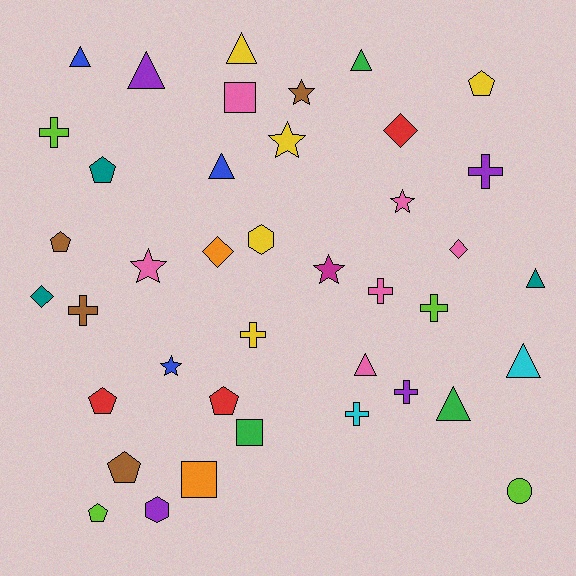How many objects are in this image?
There are 40 objects.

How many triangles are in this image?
There are 9 triangles.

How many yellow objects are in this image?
There are 5 yellow objects.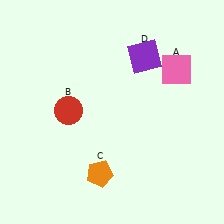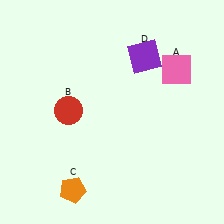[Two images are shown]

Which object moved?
The orange pentagon (C) moved left.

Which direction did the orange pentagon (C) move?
The orange pentagon (C) moved left.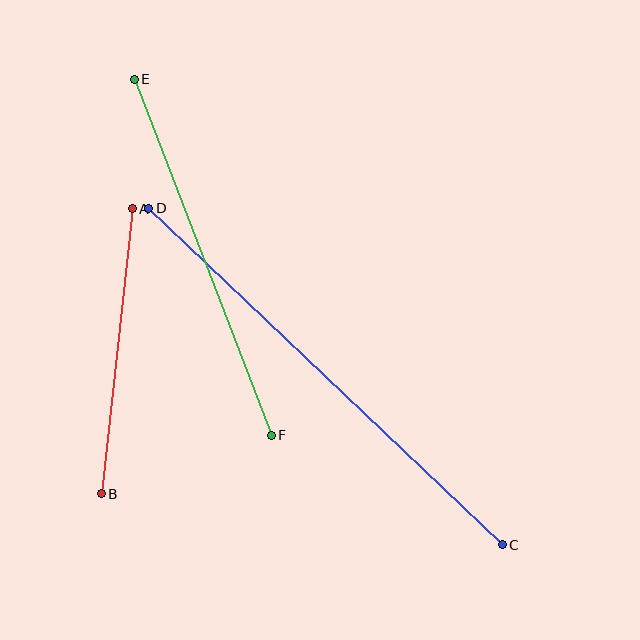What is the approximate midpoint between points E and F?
The midpoint is at approximately (203, 257) pixels.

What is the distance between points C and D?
The distance is approximately 488 pixels.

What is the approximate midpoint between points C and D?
The midpoint is at approximately (326, 376) pixels.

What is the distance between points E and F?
The distance is approximately 382 pixels.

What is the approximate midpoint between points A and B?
The midpoint is at approximately (117, 351) pixels.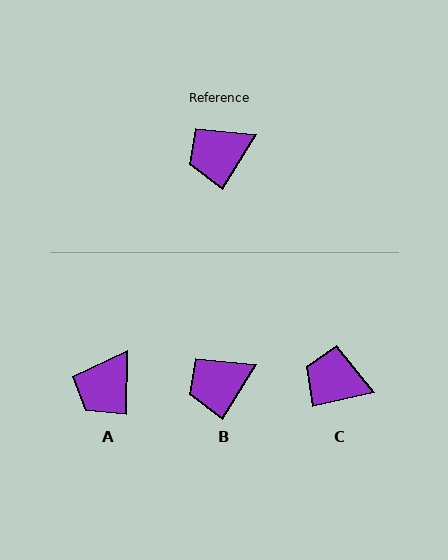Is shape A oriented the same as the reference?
No, it is off by about 31 degrees.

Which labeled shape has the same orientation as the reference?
B.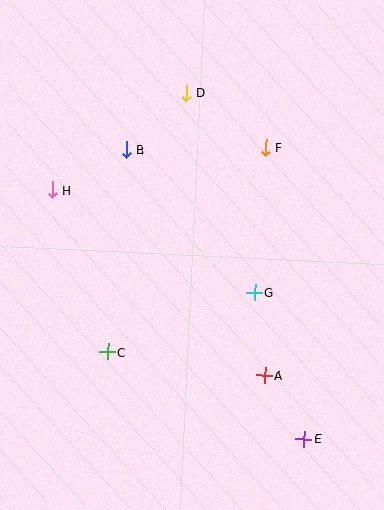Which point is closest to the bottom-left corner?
Point C is closest to the bottom-left corner.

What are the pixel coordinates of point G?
Point G is at (255, 292).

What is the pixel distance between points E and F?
The distance between E and F is 294 pixels.